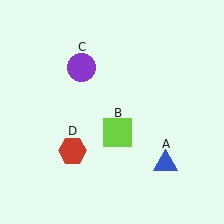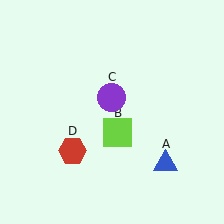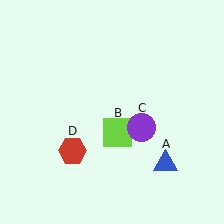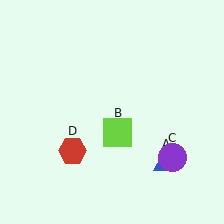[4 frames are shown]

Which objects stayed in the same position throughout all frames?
Blue triangle (object A) and lime square (object B) and red hexagon (object D) remained stationary.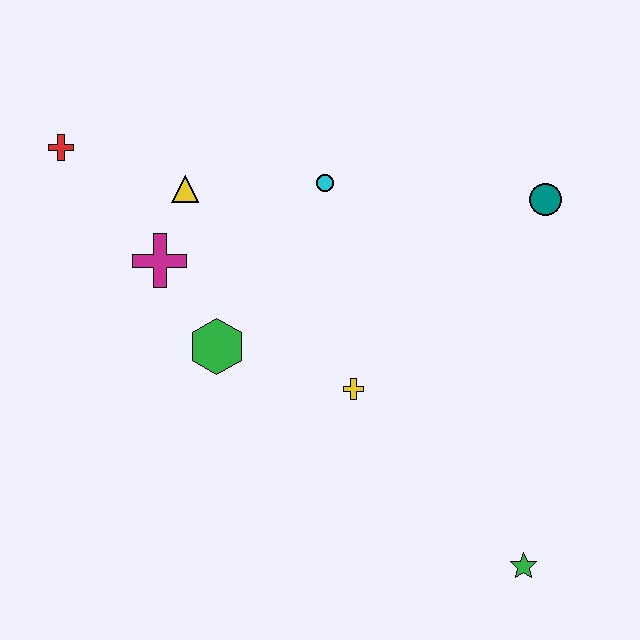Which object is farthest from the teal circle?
The red cross is farthest from the teal circle.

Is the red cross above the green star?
Yes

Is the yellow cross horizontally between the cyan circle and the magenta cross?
No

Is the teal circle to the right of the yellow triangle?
Yes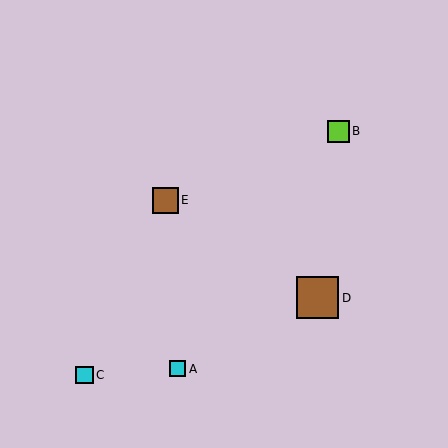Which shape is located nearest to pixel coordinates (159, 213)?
The brown square (labeled E) at (165, 200) is nearest to that location.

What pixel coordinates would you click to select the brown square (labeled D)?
Click at (318, 298) to select the brown square D.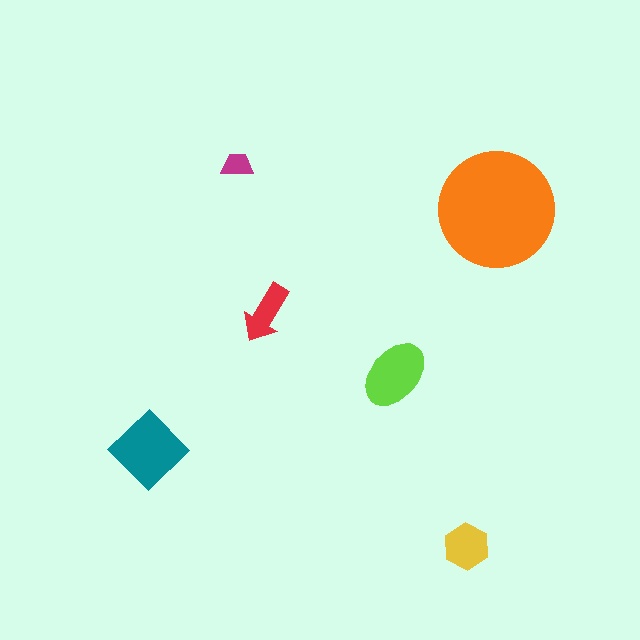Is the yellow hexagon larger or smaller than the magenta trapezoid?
Larger.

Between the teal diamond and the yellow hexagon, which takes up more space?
The teal diamond.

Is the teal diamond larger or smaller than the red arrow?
Larger.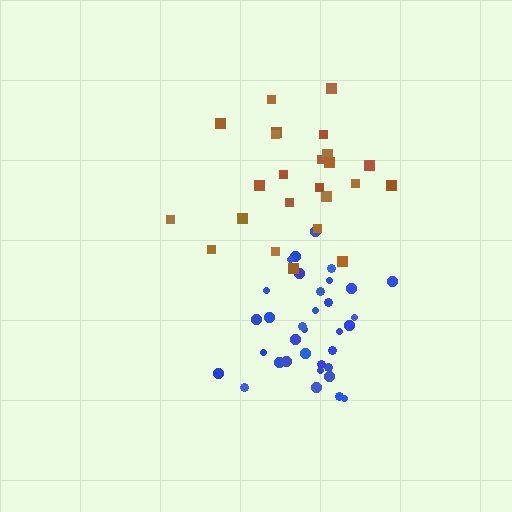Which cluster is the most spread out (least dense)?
Brown.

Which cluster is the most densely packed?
Blue.